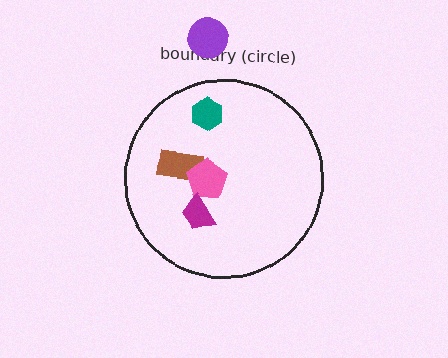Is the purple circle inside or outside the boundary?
Outside.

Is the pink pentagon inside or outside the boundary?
Inside.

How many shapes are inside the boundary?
4 inside, 1 outside.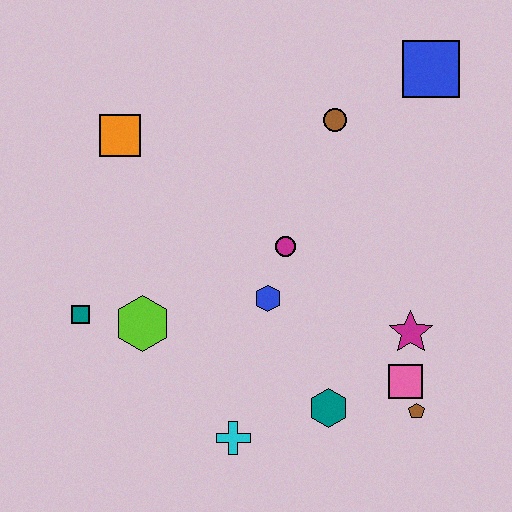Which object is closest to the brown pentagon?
The pink square is closest to the brown pentagon.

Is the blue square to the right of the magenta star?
Yes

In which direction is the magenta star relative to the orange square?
The magenta star is to the right of the orange square.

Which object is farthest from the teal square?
The blue square is farthest from the teal square.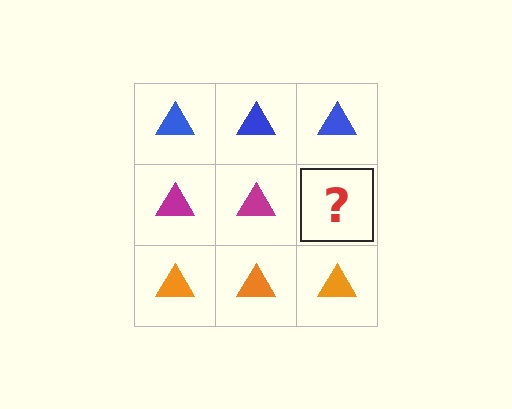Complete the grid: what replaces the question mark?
The question mark should be replaced with a magenta triangle.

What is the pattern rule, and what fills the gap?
The rule is that each row has a consistent color. The gap should be filled with a magenta triangle.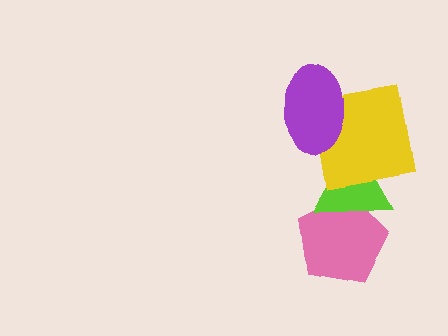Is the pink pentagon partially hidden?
Yes, it is partially covered by another shape.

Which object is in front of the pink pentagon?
The lime triangle is in front of the pink pentagon.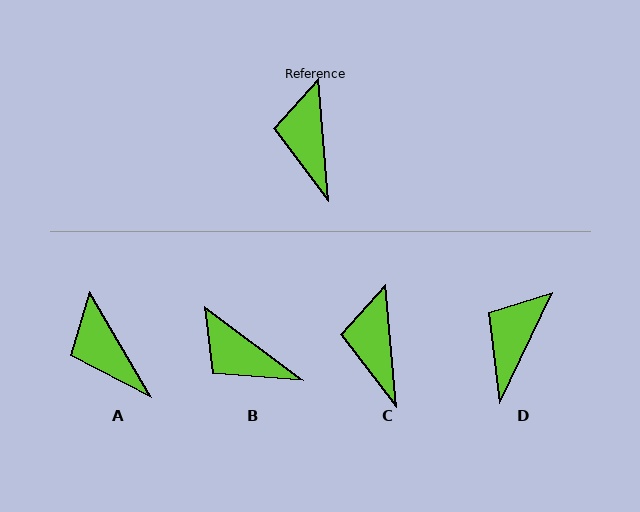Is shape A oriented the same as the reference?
No, it is off by about 25 degrees.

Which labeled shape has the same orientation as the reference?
C.